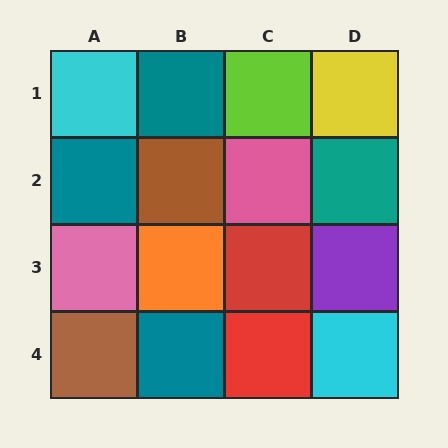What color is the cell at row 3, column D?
Purple.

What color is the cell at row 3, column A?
Pink.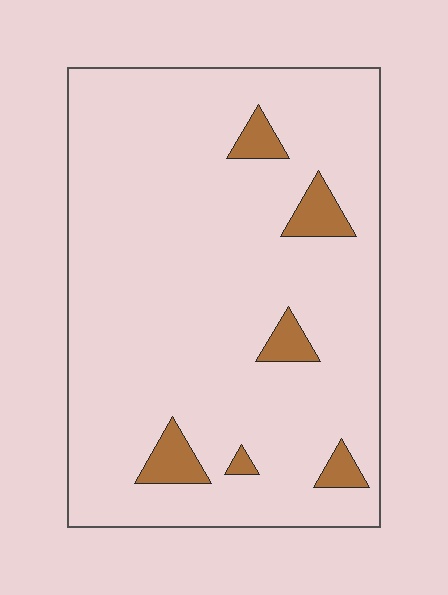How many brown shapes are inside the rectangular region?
6.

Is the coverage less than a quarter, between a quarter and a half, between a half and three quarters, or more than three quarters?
Less than a quarter.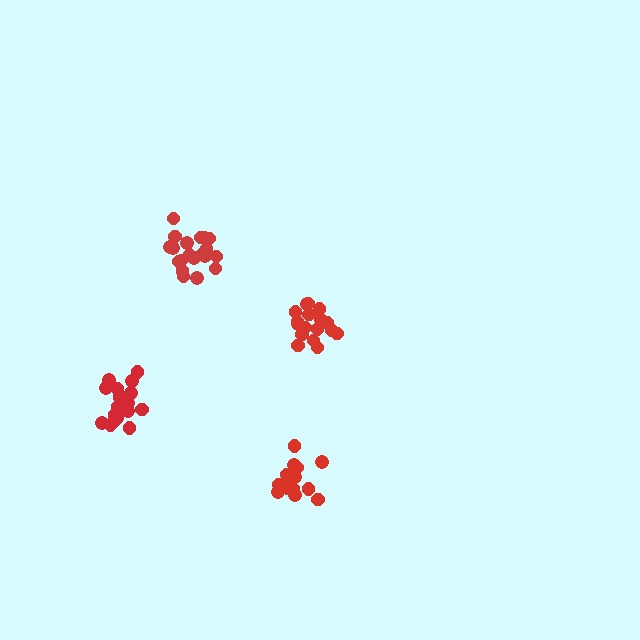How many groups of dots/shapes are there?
There are 4 groups.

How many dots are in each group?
Group 1: 20 dots, Group 2: 18 dots, Group 3: 16 dots, Group 4: 20 dots (74 total).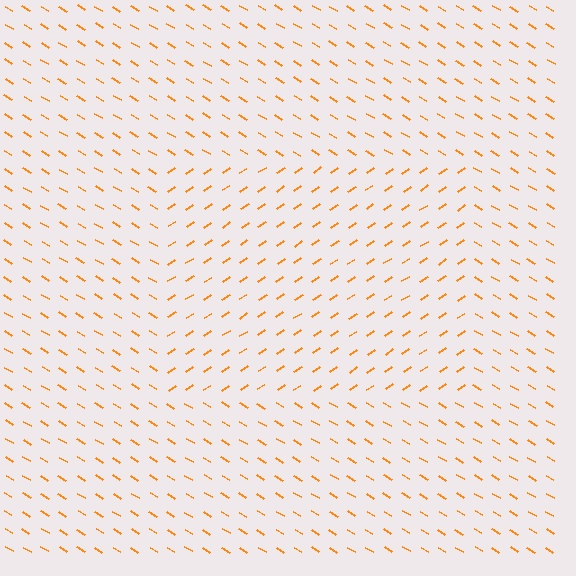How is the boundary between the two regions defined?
The boundary is defined purely by a change in line orientation (approximately 66 degrees difference). All lines are the same color and thickness.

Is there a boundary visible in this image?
Yes, there is a texture boundary formed by a change in line orientation.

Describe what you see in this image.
The image is filled with small orange line segments. A rectangle region in the image has lines oriented differently from the surrounding lines, creating a visible texture boundary.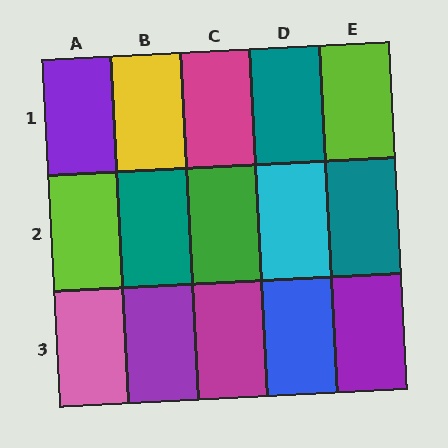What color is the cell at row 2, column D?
Cyan.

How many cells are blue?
1 cell is blue.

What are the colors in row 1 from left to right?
Purple, yellow, magenta, teal, lime.